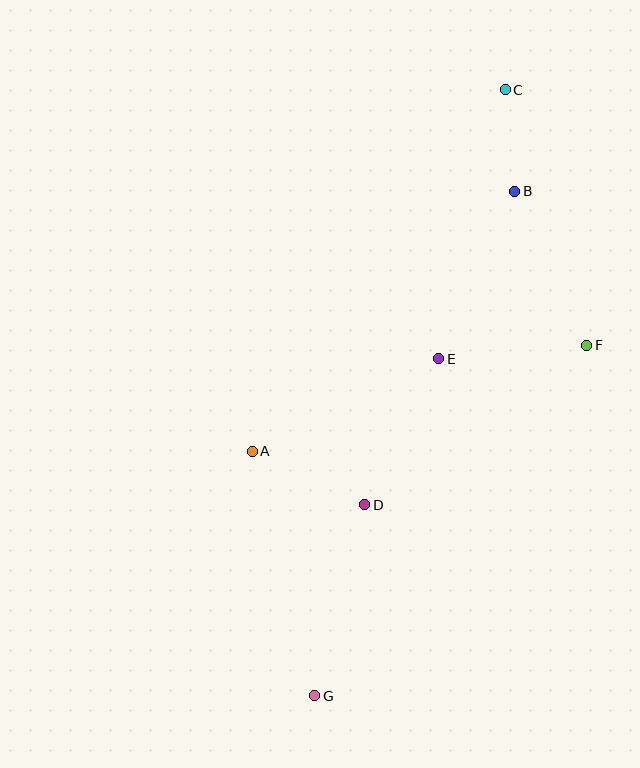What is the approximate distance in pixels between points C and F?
The distance between C and F is approximately 268 pixels.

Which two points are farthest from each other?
Points C and G are farthest from each other.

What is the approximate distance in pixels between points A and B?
The distance between A and B is approximately 369 pixels.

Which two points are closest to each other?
Points B and C are closest to each other.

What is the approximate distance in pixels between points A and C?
The distance between A and C is approximately 441 pixels.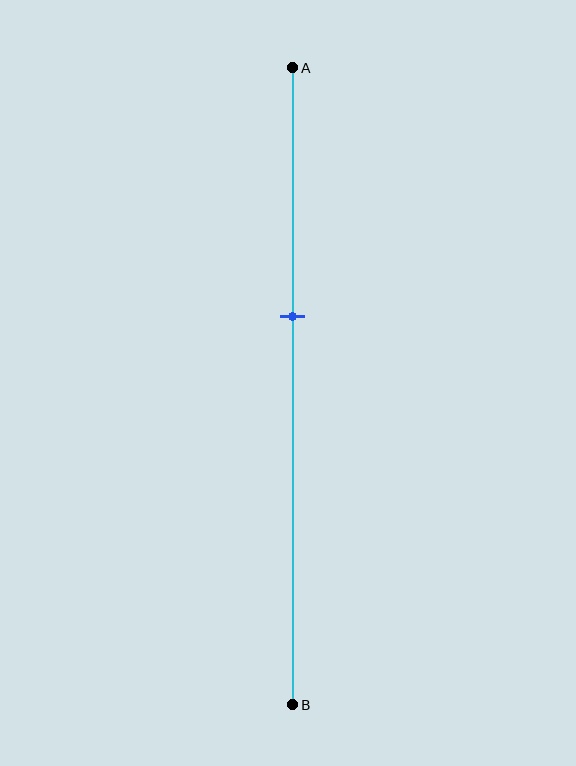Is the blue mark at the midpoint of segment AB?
No, the mark is at about 40% from A, not at the 50% midpoint.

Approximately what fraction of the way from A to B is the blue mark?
The blue mark is approximately 40% of the way from A to B.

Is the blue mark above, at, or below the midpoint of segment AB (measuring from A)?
The blue mark is above the midpoint of segment AB.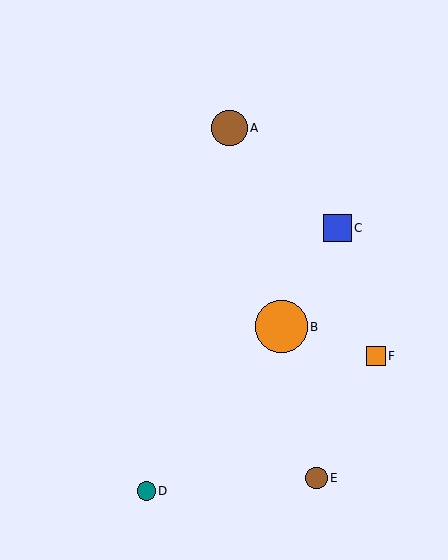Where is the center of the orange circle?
The center of the orange circle is at (282, 327).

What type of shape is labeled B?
Shape B is an orange circle.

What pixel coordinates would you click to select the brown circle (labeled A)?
Click at (230, 128) to select the brown circle A.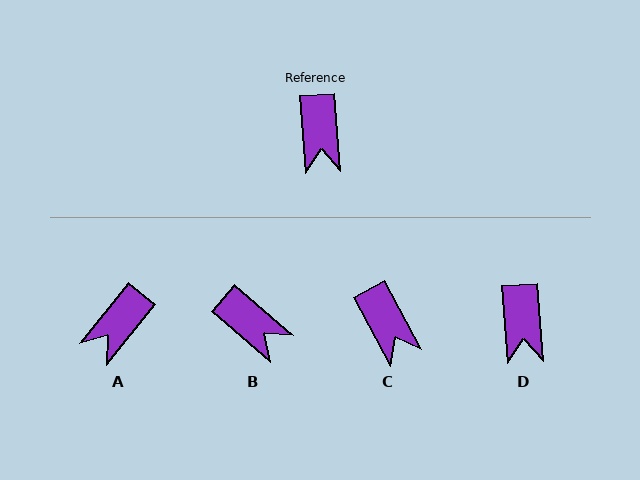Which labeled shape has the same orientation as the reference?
D.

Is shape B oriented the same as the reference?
No, it is off by about 45 degrees.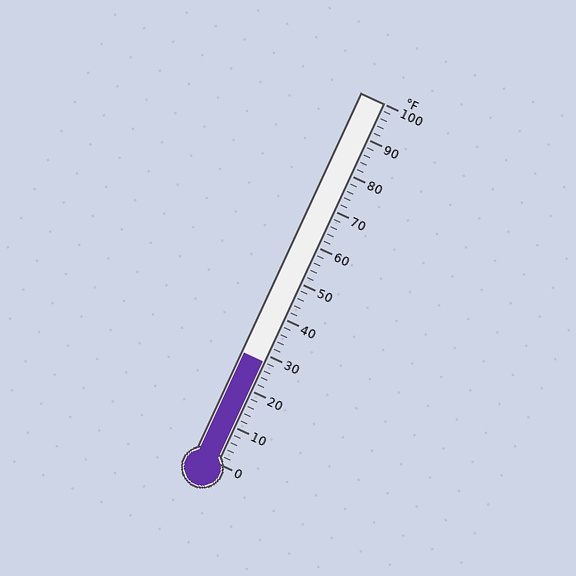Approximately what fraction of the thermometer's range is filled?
The thermometer is filled to approximately 30% of its range.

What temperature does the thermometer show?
The thermometer shows approximately 28°F.